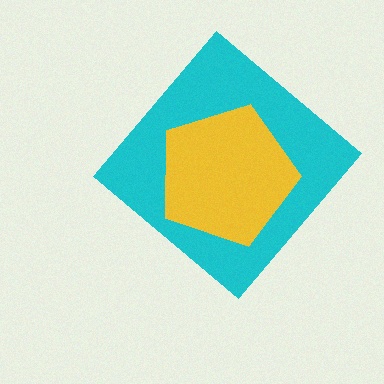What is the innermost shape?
The yellow pentagon.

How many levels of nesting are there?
2.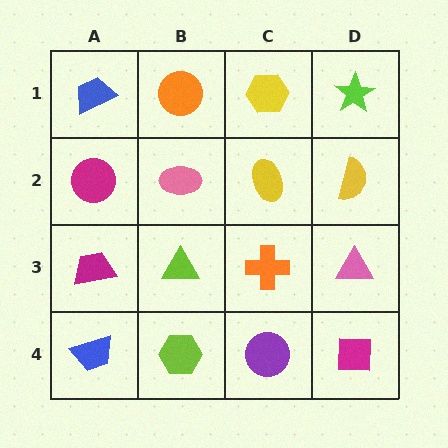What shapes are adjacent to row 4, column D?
A pink triangle (row 3, column D), a purple circle (row 4, column C).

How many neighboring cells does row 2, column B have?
4.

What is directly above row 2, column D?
A lime star.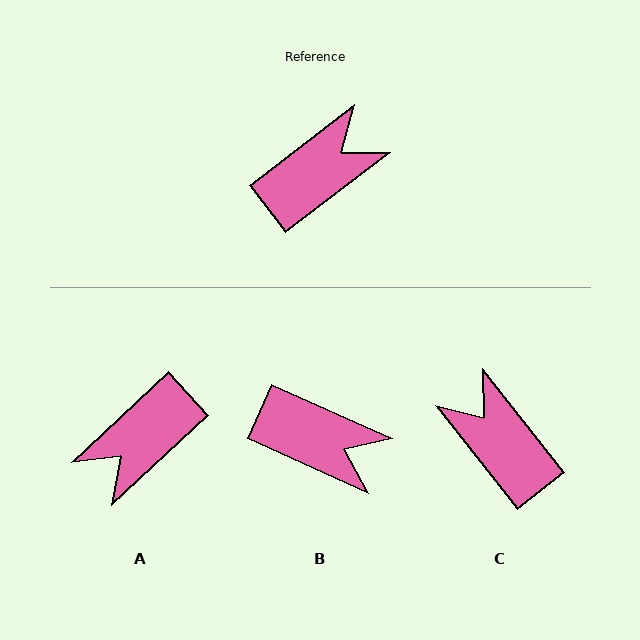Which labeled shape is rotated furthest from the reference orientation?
A, about 174 degrees away.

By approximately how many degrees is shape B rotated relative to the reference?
Approximately 62 degrees clockwise.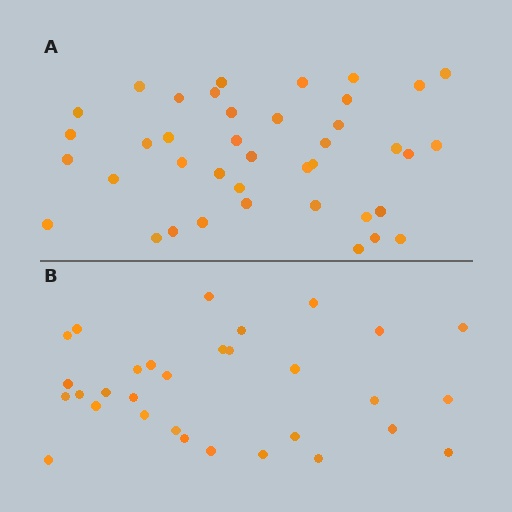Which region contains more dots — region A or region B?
Region A (the top region) has more dots.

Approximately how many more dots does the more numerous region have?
Region A has roughly 8 or so more dots than region B.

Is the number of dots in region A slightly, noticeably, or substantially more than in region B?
Region A has noticeably more, but not dramatically so. The ratio is roughly 1.3 to 1.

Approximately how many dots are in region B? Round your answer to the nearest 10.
About 30 dots. (The exact count is 31, which rounds to 30.)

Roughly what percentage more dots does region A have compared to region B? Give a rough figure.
About 30% more.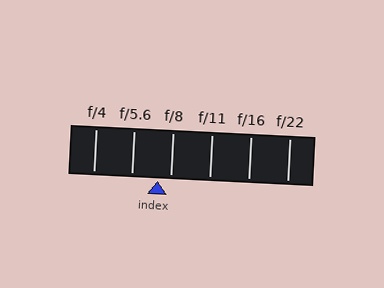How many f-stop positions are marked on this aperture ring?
There are 6 f-stop positions marked.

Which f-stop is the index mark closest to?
The index mark is closest to f/8.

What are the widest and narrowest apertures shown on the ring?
The widest aperture shown is f/4 and the narrowest is f/22.